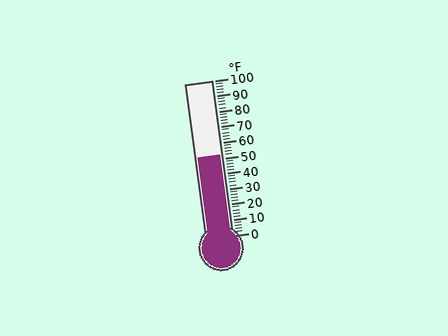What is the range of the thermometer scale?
The thermometer scale ranges from 0°F to 100°F.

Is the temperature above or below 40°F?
The temperature is above 40°F.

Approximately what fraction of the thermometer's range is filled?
The thermometer is filled to approximately 50% of its range.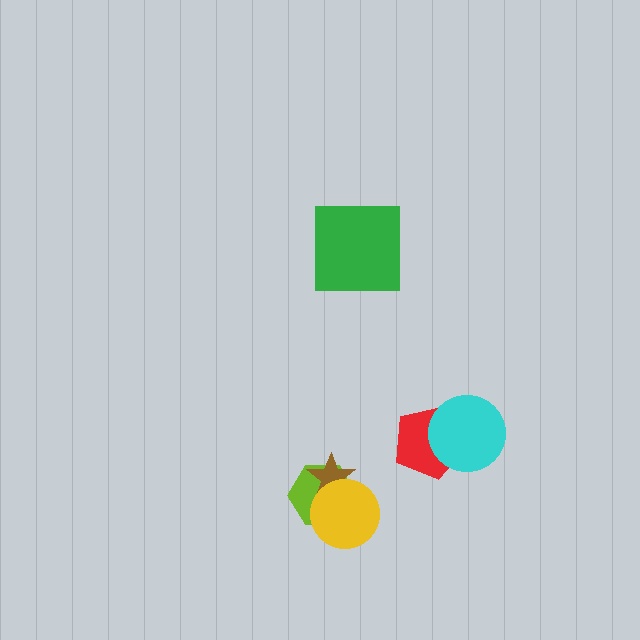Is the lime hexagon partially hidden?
Yes, it is partially covered by another shape.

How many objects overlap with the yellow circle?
2 objects overlap with the yellow circle.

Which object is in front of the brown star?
The yellow circle is in front of the brown star.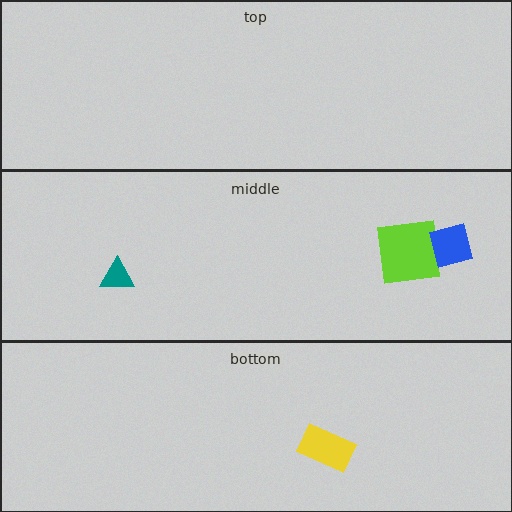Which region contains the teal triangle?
The middle region.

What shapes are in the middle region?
The lime square, the teal triangle, the blue square.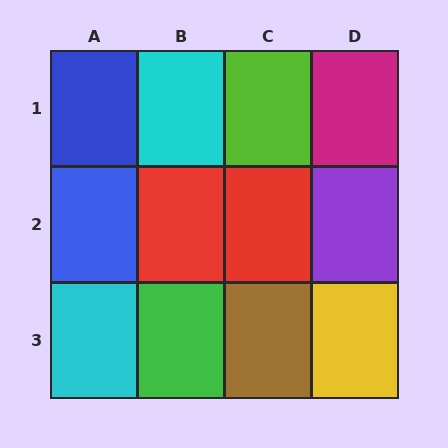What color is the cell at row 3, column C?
Brown.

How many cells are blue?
2 cells are blue.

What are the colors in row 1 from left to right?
Blue, cyan, lime, magenta.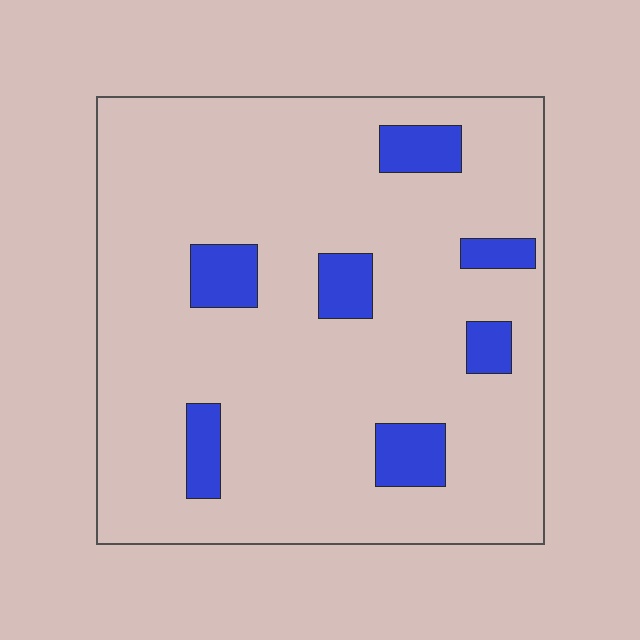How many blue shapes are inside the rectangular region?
7.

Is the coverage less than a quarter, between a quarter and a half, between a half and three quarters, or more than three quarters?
Less than a quarter.